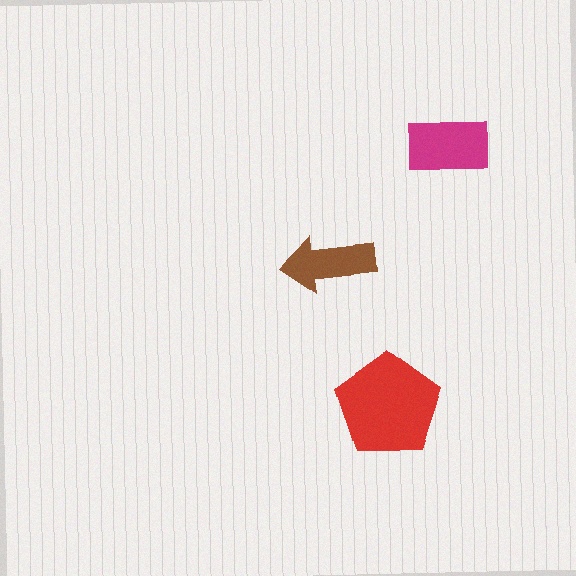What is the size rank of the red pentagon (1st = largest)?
1st.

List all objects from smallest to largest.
The brown arrow, the magenta rectangle, the red pentagon.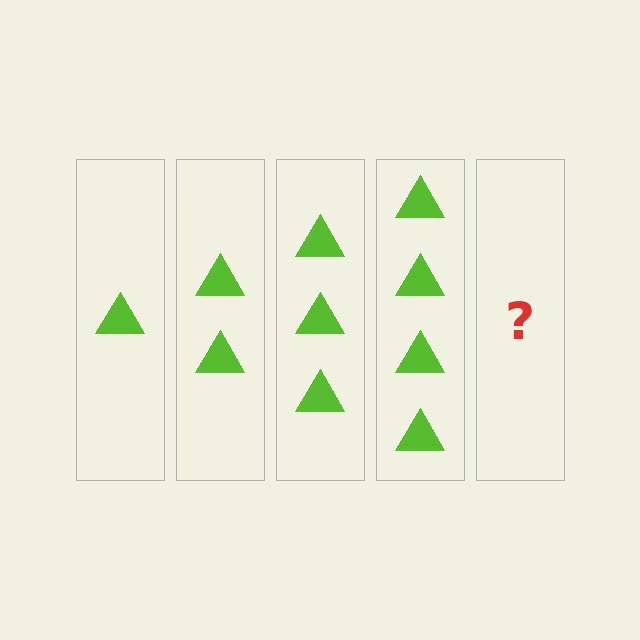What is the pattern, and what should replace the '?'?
The pattern is that each step adds one more triangle. The '?' should be 5 triangles.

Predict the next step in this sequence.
The next step is 5 triangles.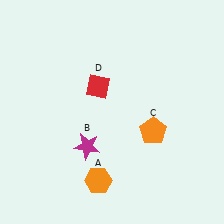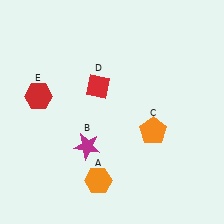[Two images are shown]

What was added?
A red hexagon (E) was added in Image 2.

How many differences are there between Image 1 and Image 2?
There is 1 difference between the two images.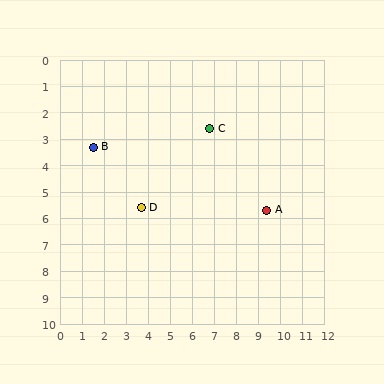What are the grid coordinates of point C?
Point C is at approximately (6.8, 2.6).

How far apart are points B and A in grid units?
Points B and A are about 8.3 grid units apart.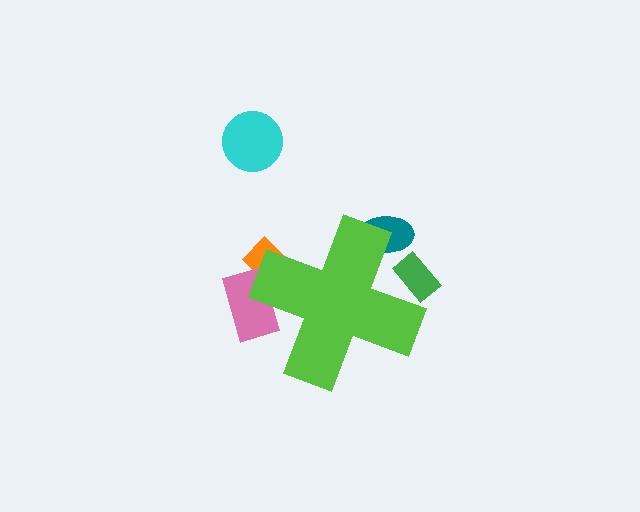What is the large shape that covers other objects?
A lime cross.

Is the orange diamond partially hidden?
Yes, the orange diamond is partially hidden behind the lime cross.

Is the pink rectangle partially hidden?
Yes, the pink rectangle is partially hidden behind the lime cross.